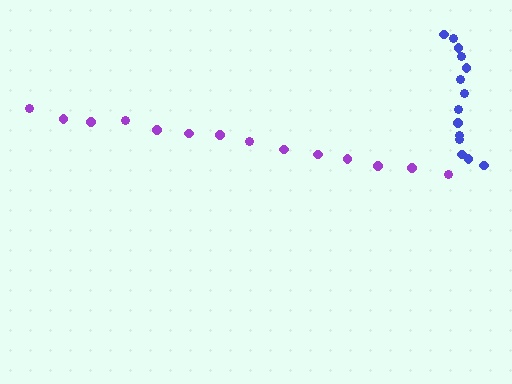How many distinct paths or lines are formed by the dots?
There are 2 distinct paths.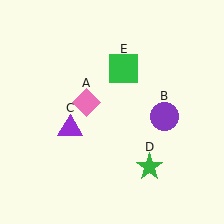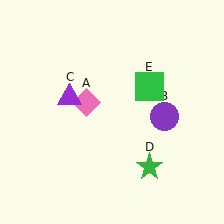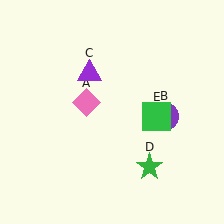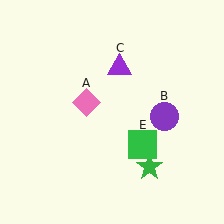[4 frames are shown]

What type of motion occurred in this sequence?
The purple triangle (object C), green square (object E) rotated clockwise around the center of the scene.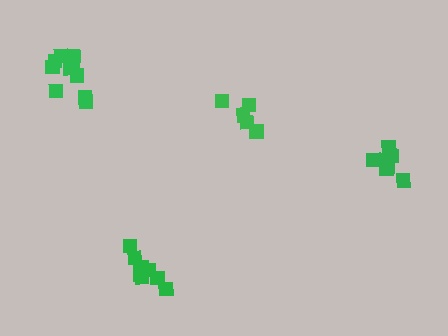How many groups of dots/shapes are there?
There are 4 groups.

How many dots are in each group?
Group 1: 10 dots, Group 2: 9 dots, Group 3: 5 dots, Group 4: 8 dots (32 total).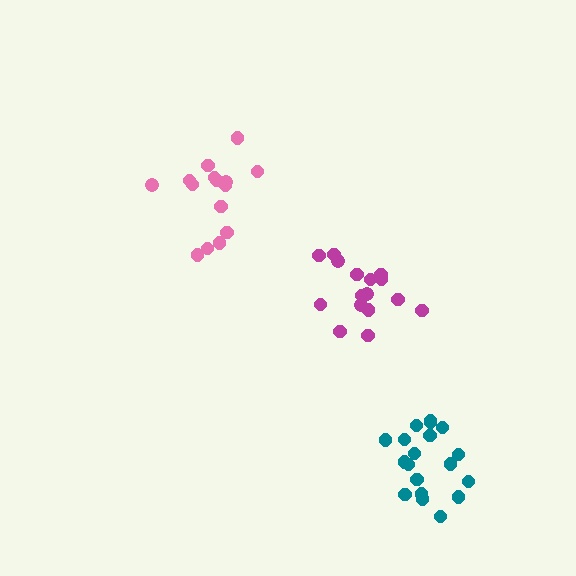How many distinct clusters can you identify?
There are 3 distinct clusters.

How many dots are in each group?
Group 1: 16 dots, Group 2: 15 dots, Group 3: 19 dots (50 total).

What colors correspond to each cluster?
The clusters are colored: magenta, pink, teal.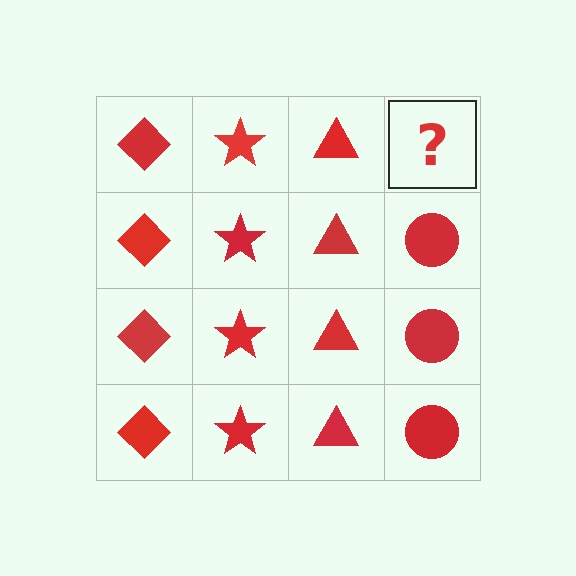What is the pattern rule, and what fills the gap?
The rule is that each column has a consistent shape. The gap should be filled with a red circle.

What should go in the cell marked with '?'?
The missing cell should contain a red circle.